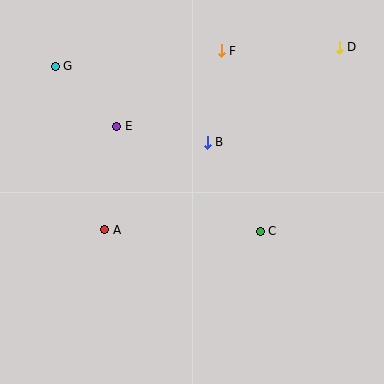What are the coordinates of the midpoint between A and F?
The midpoint between A and F is at (163, 140).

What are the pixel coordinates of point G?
Point G is at (55, 66).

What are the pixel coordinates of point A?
Point A is at (105, 230).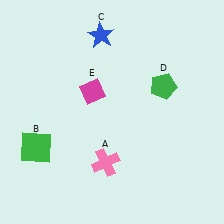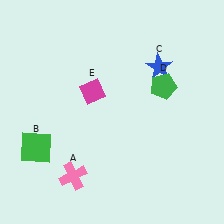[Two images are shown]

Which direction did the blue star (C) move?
The blue star (C) moved right.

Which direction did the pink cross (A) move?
The pink cross (A) moved left.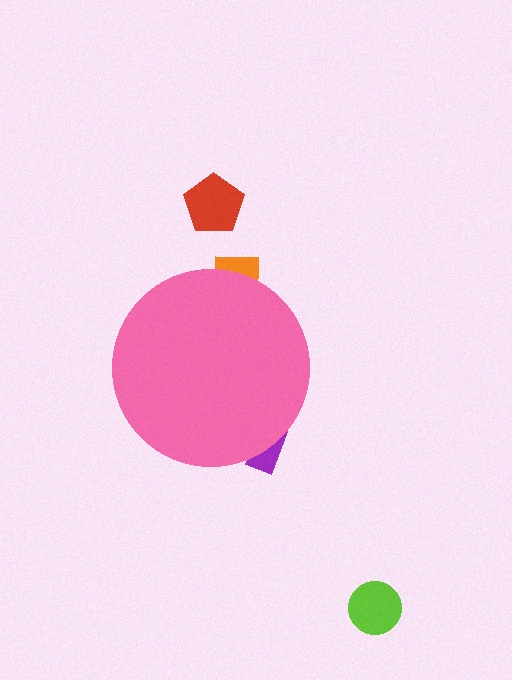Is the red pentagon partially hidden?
No, the red pentagon is fully visible.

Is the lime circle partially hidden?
No, the lime circle is fully visible.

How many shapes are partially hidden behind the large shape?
2 shapes are partially hidden.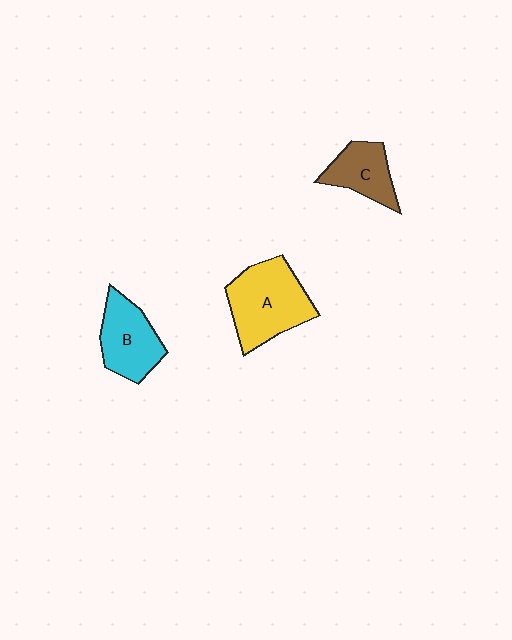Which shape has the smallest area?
Shape C (brown).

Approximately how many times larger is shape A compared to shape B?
Approximately 1.4 times.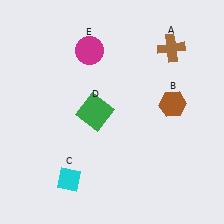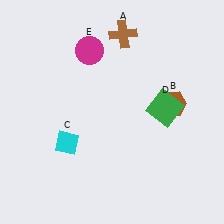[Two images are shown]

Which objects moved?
The objects that moved are: the brown cross (A), the cyan diamond (C), the green square (D).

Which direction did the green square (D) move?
The green square (D) moved right.